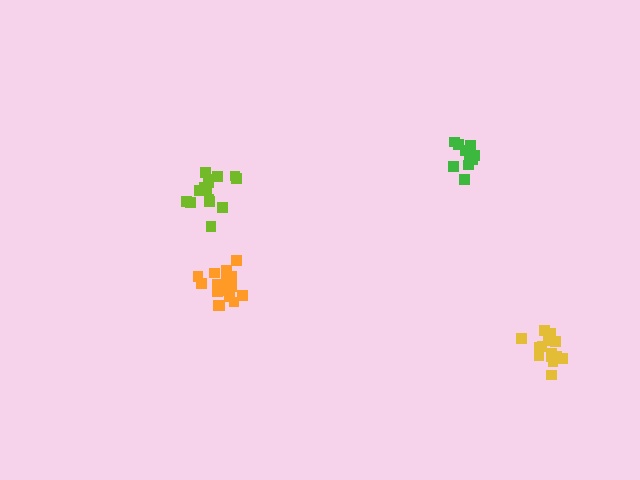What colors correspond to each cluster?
The clusters are colored: yellow, green, orange, lime.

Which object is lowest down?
The yellow cluster is bottommost.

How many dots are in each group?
Group 1: 17 dots, Group 2: 11 dots, Group 3: 16 dots, Group 4: 15 dots (59 total).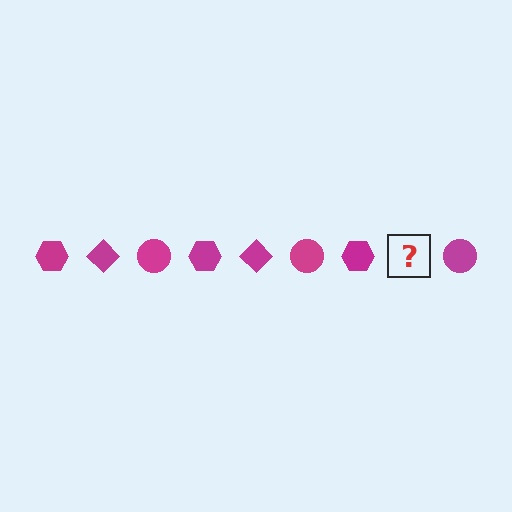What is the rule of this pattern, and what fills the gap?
The rule is that the pattern cycles through hexagon, diamond, circle shapes in magenta. The gap should be filled with a magenta diamond.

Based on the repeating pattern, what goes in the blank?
The blank should be a magenta diamond.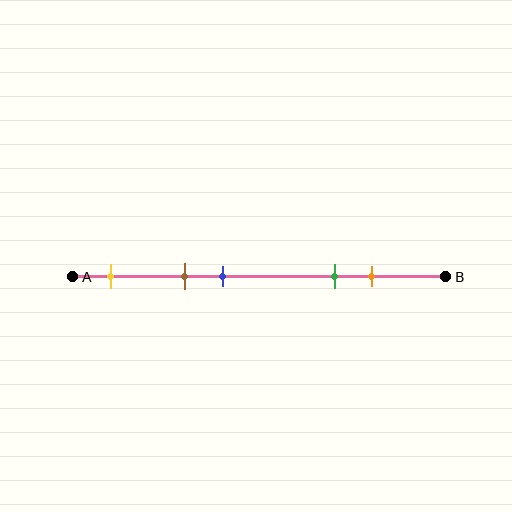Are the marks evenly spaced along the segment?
No, the marks are not evenly spaced.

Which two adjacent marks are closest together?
The brown and blue marks are the closest adjacent pair.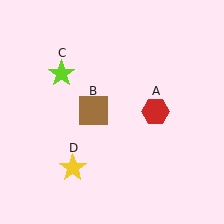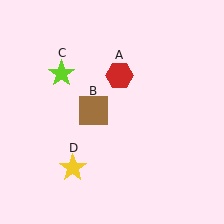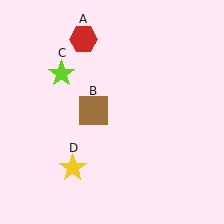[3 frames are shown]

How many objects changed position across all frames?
1 object changed position: red hexagon (object A).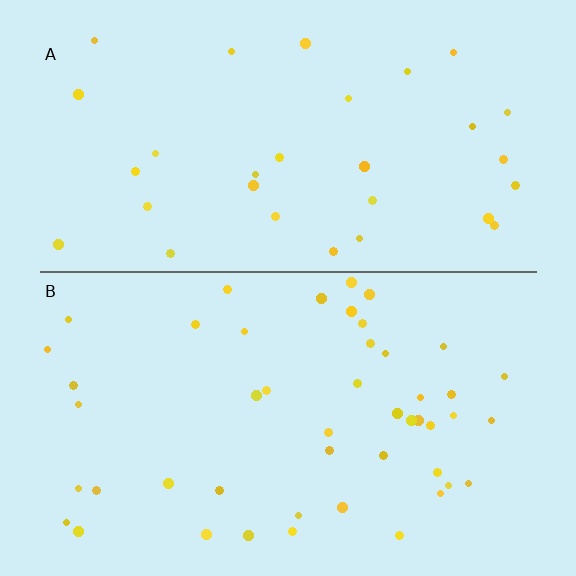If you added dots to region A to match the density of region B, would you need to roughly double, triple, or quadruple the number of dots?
Approximately double.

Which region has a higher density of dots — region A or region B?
B (the bottom).